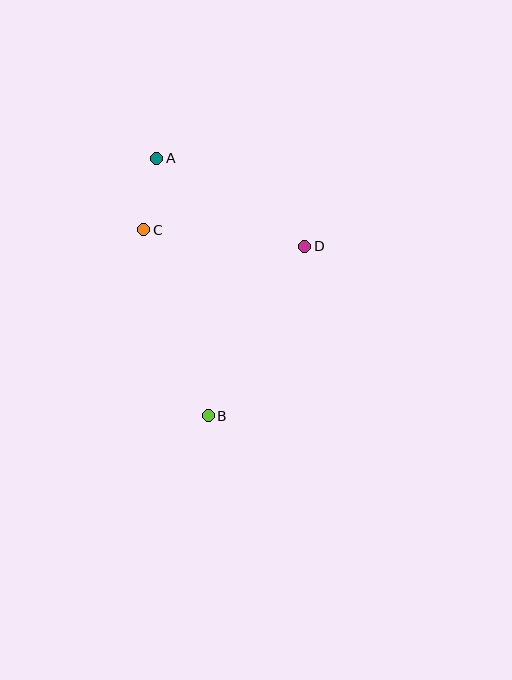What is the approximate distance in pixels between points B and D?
The distance between B and D is approximately 195 pixels.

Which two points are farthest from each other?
Points A and B are farthest from each other.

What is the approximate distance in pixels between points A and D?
The distance between A and D is approximately 172 pixels.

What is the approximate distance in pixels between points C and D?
The distance between C and D is approximately 162 pixels.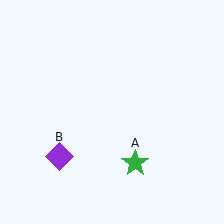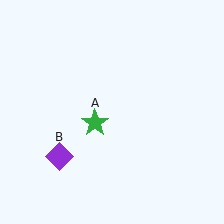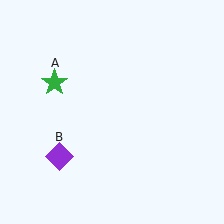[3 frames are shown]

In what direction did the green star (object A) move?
The green star (object A) moved up and to the left.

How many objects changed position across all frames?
1 object changed position: green star (object A).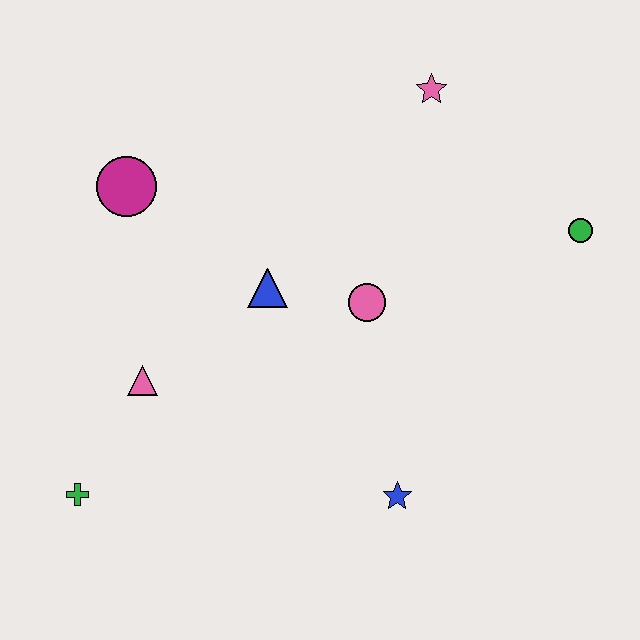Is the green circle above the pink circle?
Yes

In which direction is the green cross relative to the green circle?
The green cross is to the left of the green circle.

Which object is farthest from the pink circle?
The green cross is farthest from the pink circle.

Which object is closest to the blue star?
The pink circle is closest to the blue star.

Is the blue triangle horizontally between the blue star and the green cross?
Yes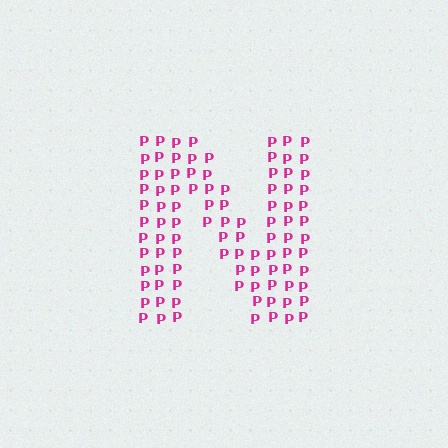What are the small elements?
The small elements are letter P's.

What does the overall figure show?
The overall figure shows the letter N.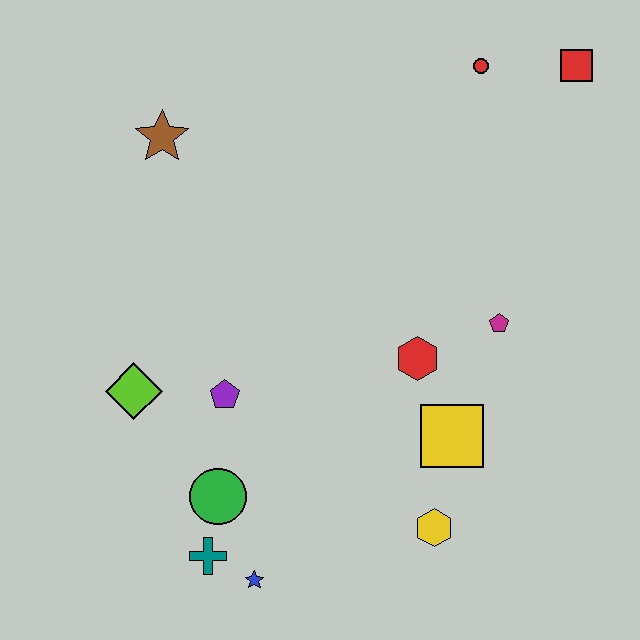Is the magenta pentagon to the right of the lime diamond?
Yes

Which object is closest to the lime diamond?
The purple pentagon is closest to the lime diamond.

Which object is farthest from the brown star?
The yellow hexagon is farthest from the brown star.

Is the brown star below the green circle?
No